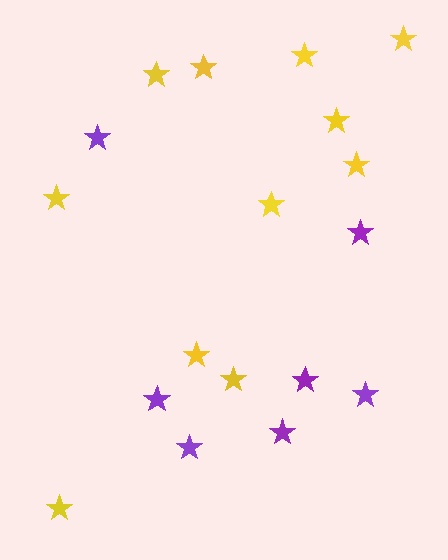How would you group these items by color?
There are 2 groups: one group of yellow stars (11) and one group of purple stars (7).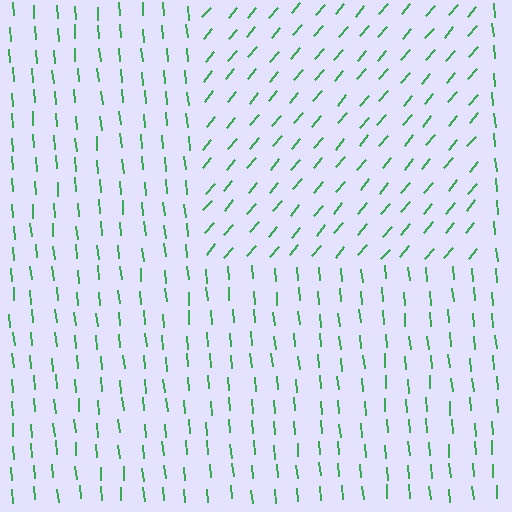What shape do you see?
I see a rectangle.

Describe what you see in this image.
The image is filled with small green line segments. A rectangle region in the image has lines oriented differently from the surrounding lines, creating a visible texture boundary.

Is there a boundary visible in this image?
Yes, there is a texture boundary formed by a change in line orientation.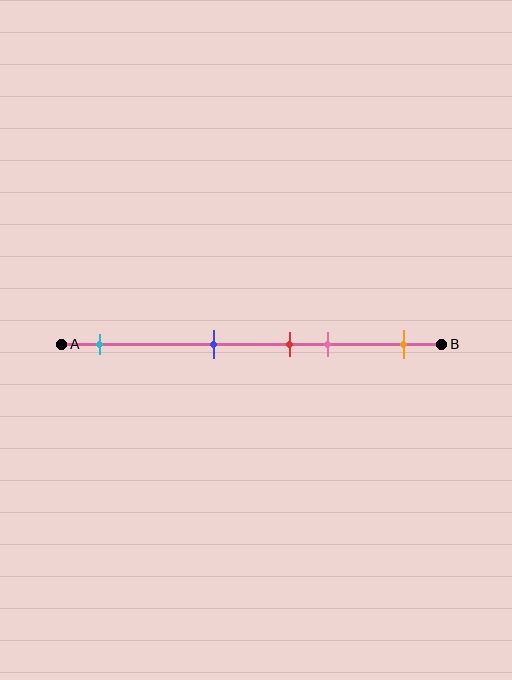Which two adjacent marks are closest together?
The red and pink marks are the closest adjacent pair.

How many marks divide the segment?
There are 5 marks dividing the segment.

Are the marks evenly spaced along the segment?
No, the marks are not evenly spaced.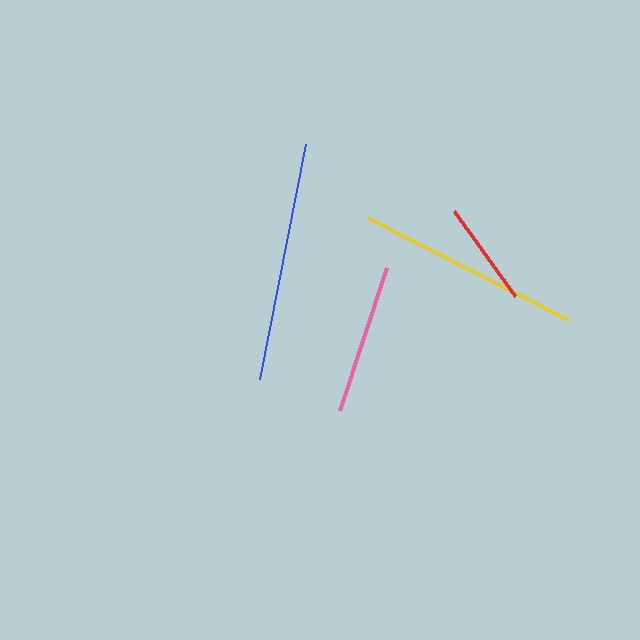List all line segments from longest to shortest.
From longest to shortest: blue, yellow, pink, red.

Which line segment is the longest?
The blue line is the longest at approximately 240 pixels.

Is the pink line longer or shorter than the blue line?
The blue line is longer than the pink line.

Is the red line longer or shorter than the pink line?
The pink line is longer than the red line.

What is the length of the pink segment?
The pink segment is approximately 151 pixels long.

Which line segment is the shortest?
The red line is the shortest at approximately 105 pixels.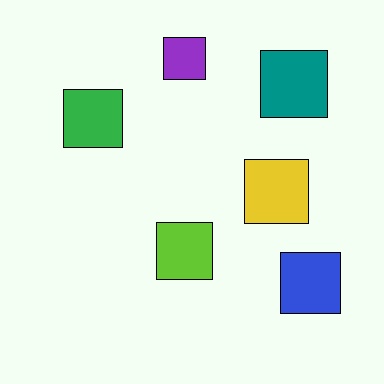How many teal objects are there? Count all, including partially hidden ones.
There is 1 teal object.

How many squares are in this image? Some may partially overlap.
There are 6 squares.